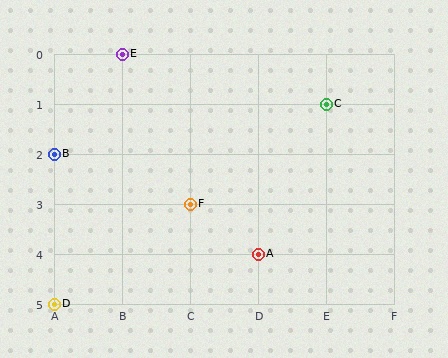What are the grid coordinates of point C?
Point C is at grid coordinates (E, 1).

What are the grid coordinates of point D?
Point D is at grid coordinates (A, 5).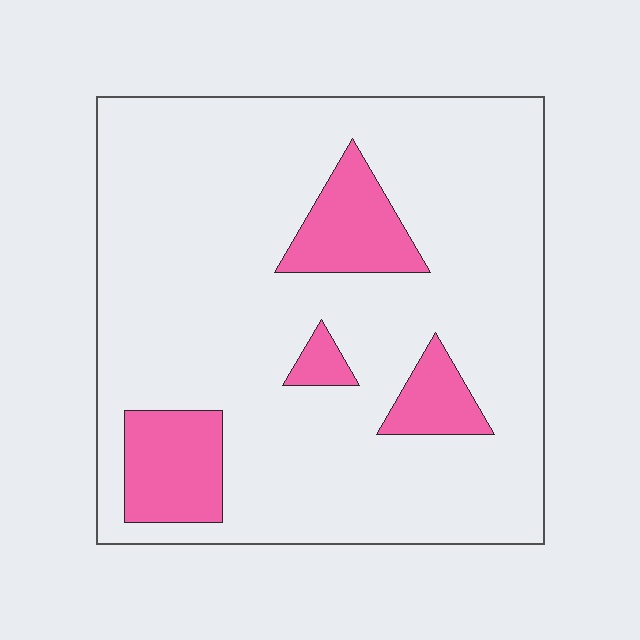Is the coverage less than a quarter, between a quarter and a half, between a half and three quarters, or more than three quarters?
Less than a quarter.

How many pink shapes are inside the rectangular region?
4.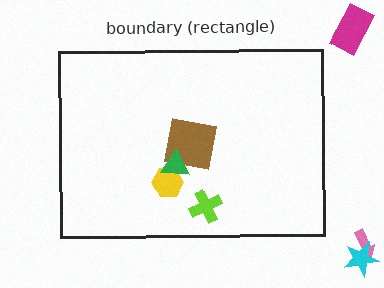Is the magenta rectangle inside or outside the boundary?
Outside.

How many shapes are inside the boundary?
4 inside, 3 outside.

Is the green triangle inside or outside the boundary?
Inside.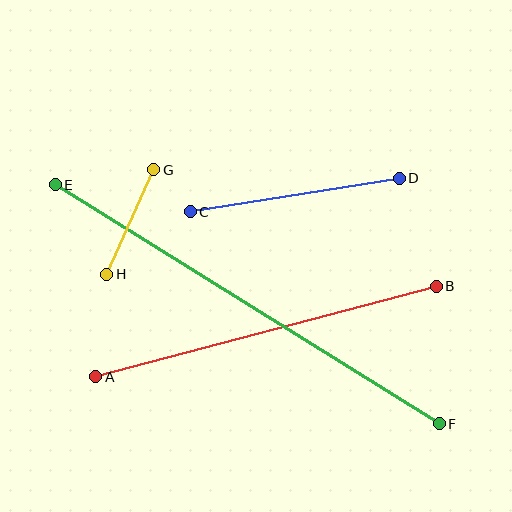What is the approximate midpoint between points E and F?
The midpoint is at approximately (247, 304) pixels.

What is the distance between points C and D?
The distance is approximately 212 pixels.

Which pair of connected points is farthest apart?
Points E and F are farthest apart.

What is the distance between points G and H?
The distance is approximately 115 pixels.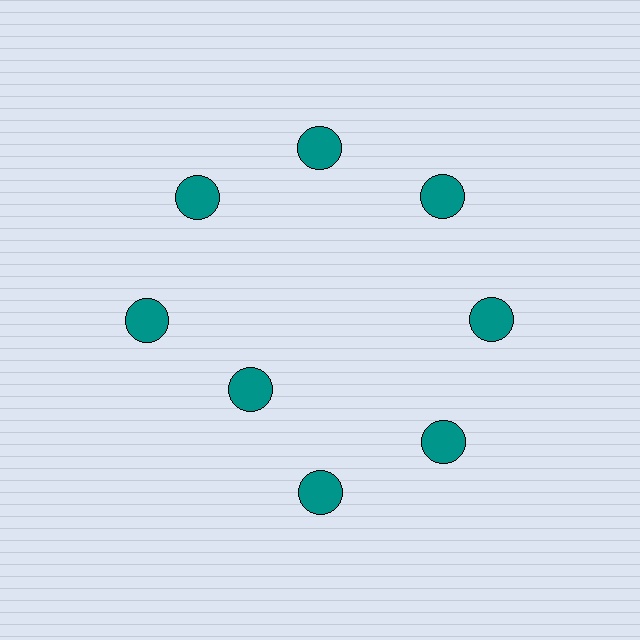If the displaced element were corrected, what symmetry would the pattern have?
It would have 8-fold rotational symmetry — the pattern would map onto itself every 45 degrees.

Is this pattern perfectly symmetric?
No. The 8 teal circles are arranged in a ring, but one element near the 8 o'clock position is pulled inward toward the center, breaking the 8-fold rotational symmetry.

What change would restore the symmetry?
The symmetry would be restored by moving it outward, back onto the ring so that all 8 circles sit at equal angles and equal distance from the center.